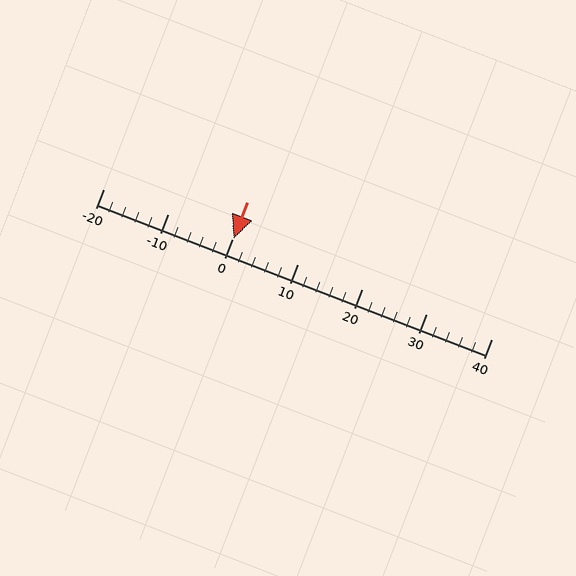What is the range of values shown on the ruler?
The ruler shows values from -20 to 40.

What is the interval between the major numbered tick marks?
The major tick marks are spaced 10 units apart.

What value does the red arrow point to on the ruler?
The red arrow points to approximately 0.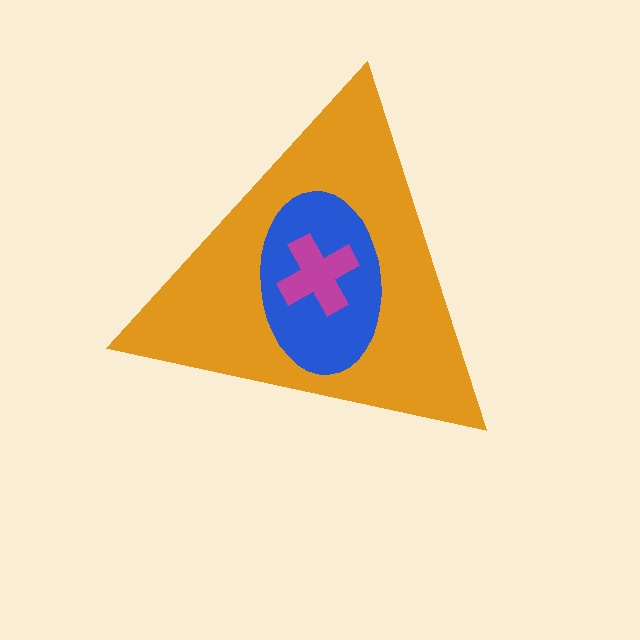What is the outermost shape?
The orange triangle.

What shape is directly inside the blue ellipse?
The magenta cross.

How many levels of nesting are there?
3.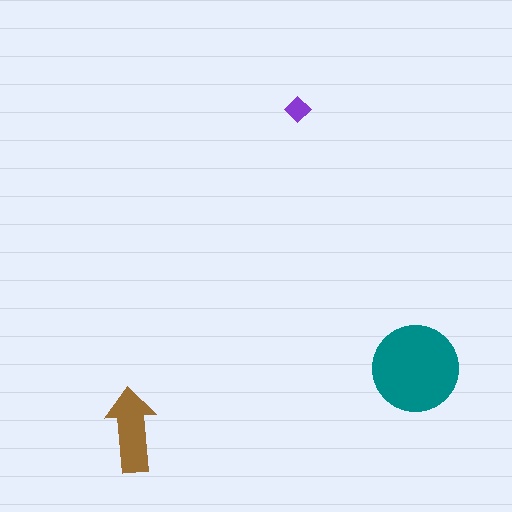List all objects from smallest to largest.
The purple diamond, the brown arrow, the teal circle.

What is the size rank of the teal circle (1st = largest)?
1st.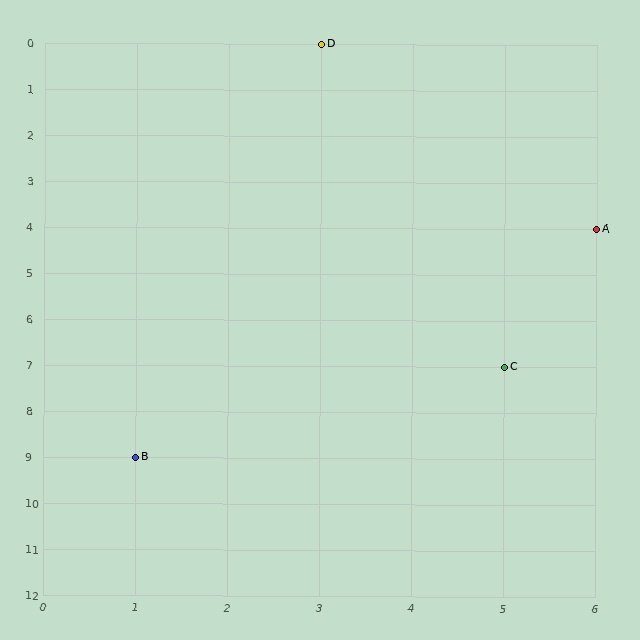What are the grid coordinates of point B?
Point B is at grid coordinates (1, 9).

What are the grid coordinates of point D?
Point D is at grid coordinates (3, 0).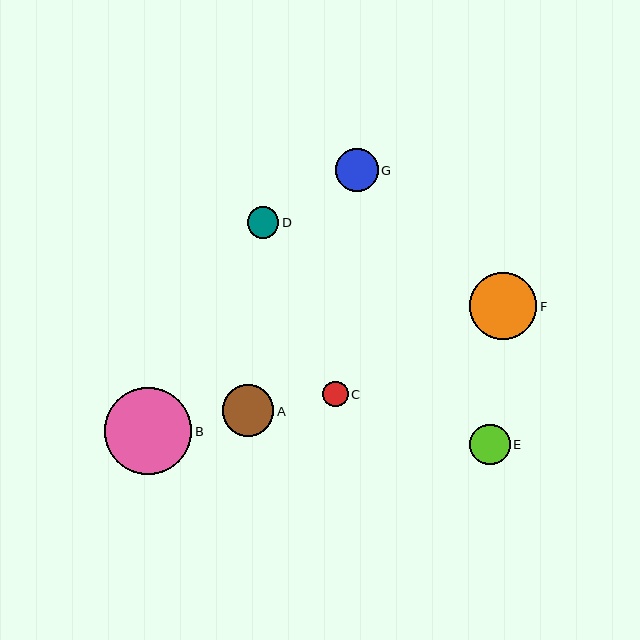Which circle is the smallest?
Circle C is the smallest with a size of approximately 26 pixels.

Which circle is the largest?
Circle B is the largest with a size of approximately 87 pixels.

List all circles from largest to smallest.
From largest to smallest: B, F, A, G, E, D, C.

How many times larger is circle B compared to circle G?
Circle B is approximately 2.0 times the size of circle G.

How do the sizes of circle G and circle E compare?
Circle G and circle E are approximately the same size.